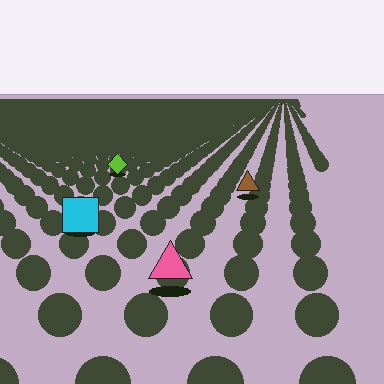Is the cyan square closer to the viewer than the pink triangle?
No. The pink triangle is closer — you can tell from the texture gradient: the ground texture is coarser near it.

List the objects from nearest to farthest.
From nearest to farthest: the pink triangle, the cyan square, the brown triangle, the lime diamond.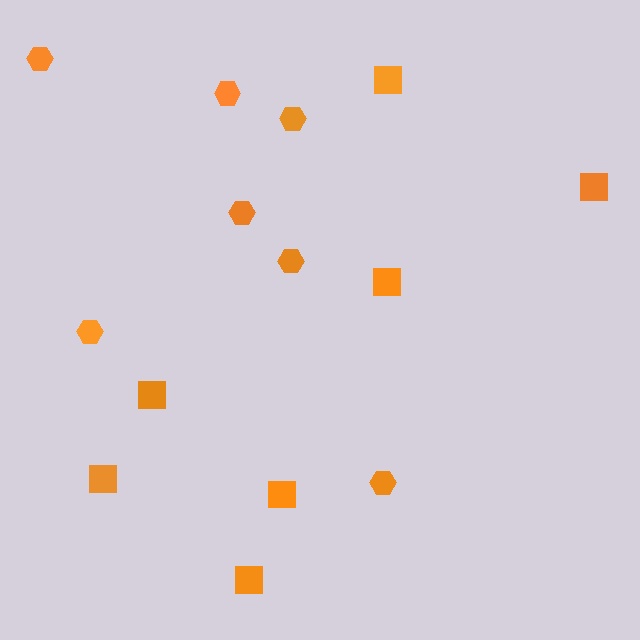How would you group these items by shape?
There are 2 groups: one group of squares (7) and one group of hexagons (7).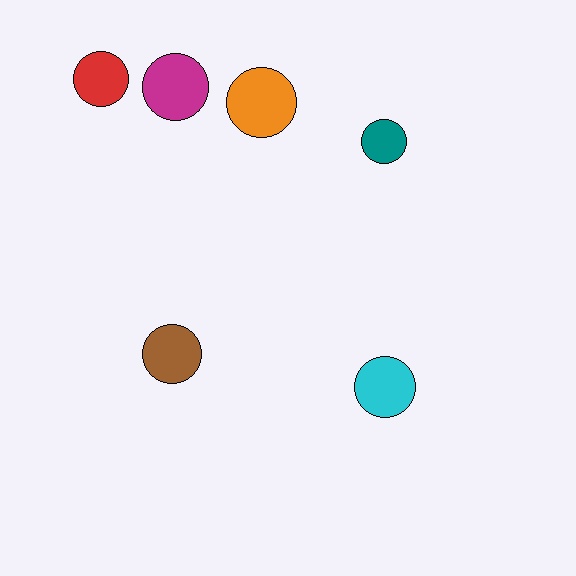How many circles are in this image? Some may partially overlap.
There are 6 circles.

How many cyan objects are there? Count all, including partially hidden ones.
There is 1 cyan object.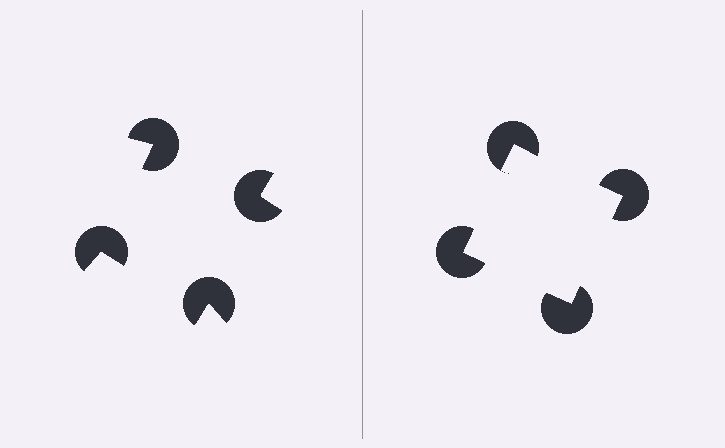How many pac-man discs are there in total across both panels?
8 — 4 on each side.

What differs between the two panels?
The pac-man discs are positioned identically on both sides; only the wedge orientations differ. On the right they align to a square; on the left they are misaligned.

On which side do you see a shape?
An illusory square appears on the right side. On the left side the wedge cuts are rotated, so no coherent shape forms.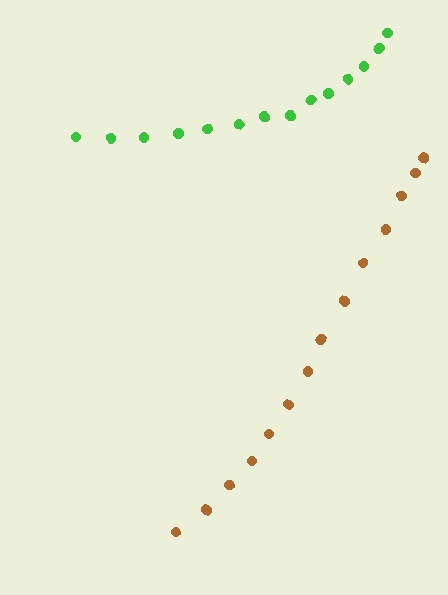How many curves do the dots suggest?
There are 2 distinct paths.